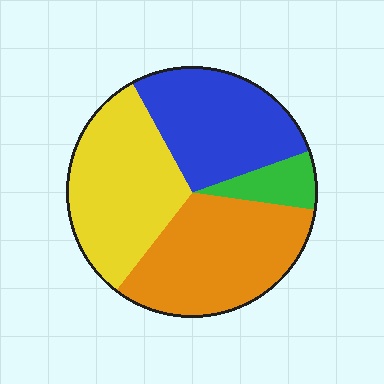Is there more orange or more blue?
Orange.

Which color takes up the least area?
Green, at roughly 10%.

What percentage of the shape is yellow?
Yellow covers 32% of the shape.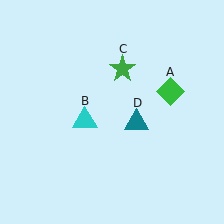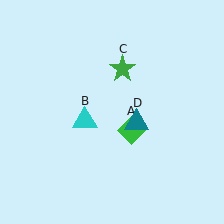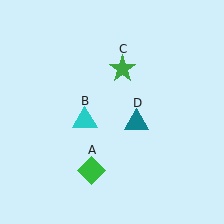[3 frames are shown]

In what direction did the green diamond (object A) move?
The green diamond (object A) moved down and to the left.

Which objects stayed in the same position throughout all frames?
Cyan triangle (object B) and green star (object C) and teal triangle (object D) remained stationary.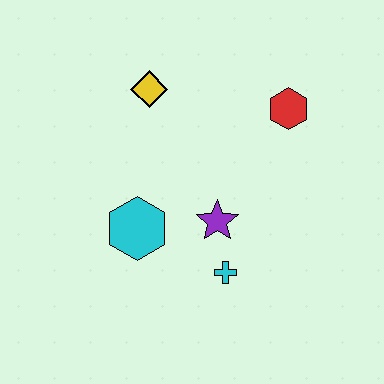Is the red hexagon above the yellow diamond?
No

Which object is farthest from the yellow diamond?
The cyan cross is farthest from the yellow diamond.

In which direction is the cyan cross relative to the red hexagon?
The cyan cross is below the red hexagon.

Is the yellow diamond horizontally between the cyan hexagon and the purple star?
Yes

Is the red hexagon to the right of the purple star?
Yes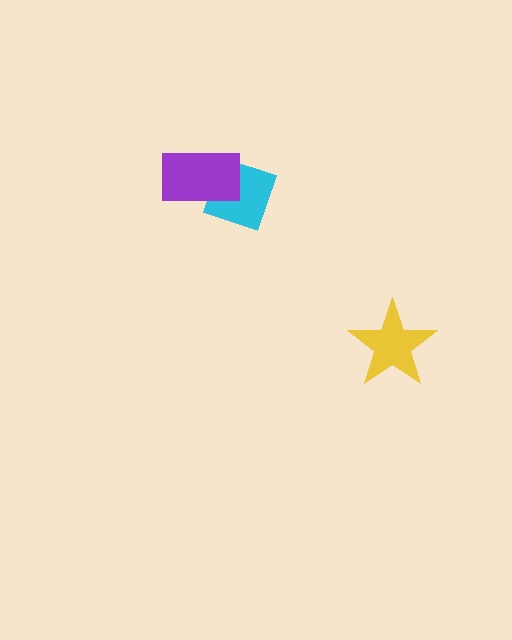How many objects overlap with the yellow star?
0 objects overlap with the yellow star.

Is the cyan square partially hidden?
Yes, it is partially covered by another shape.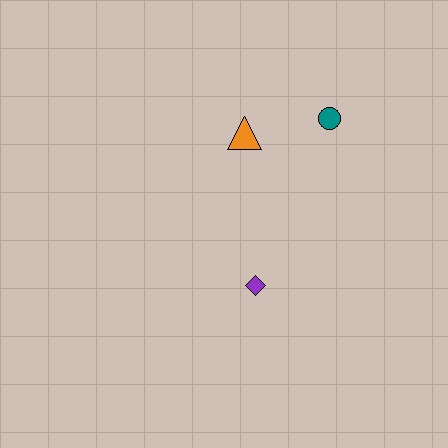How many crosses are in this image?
There are no crosses.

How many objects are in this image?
There are 3 objects.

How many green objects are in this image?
There are no green objects.